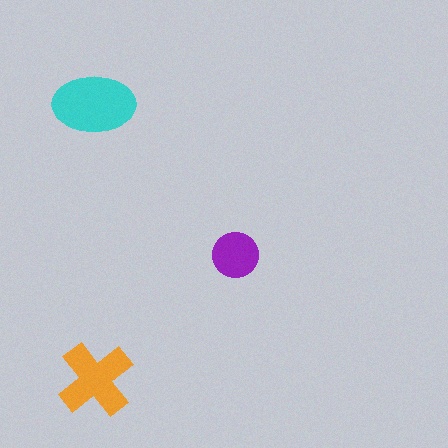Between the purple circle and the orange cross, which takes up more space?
The orange cross.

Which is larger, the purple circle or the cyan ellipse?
The cyan ellipse.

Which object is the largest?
The cyan ellipse.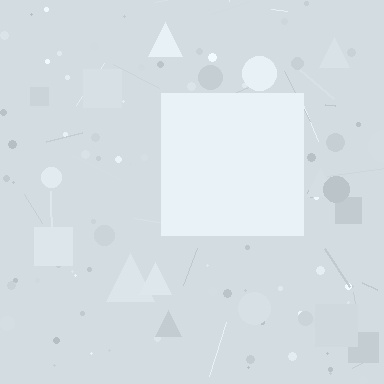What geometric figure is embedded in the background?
A square is embedded in the background.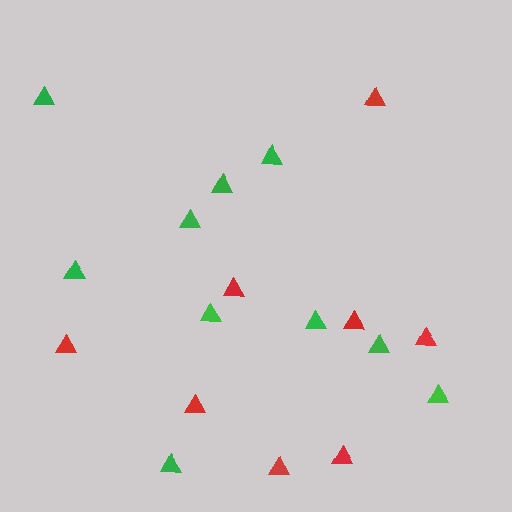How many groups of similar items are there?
There are 2 groups: one group of red triangles (8) and one group of green triangles (10).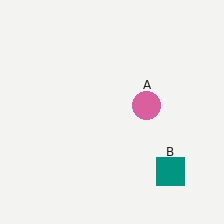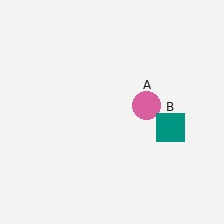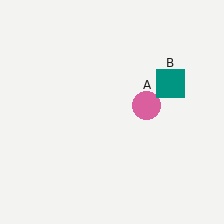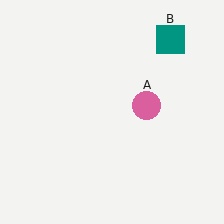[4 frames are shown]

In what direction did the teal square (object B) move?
The teal square (object B) moved up.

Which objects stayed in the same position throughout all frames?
Pink circle (object A) remained stationary.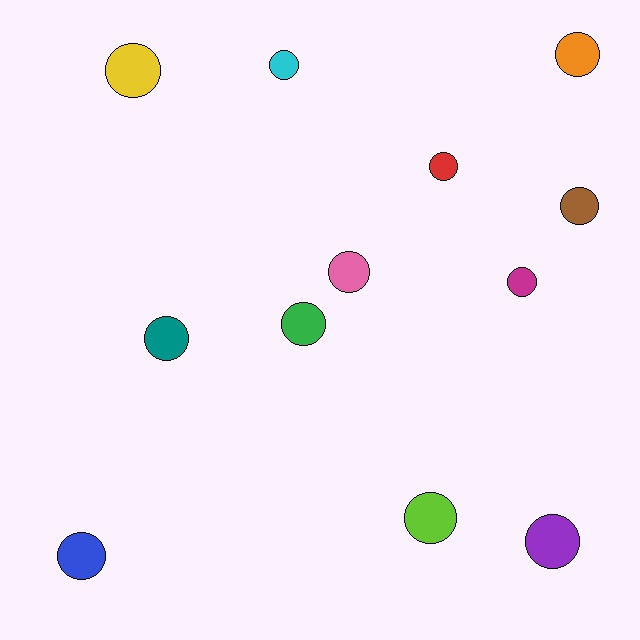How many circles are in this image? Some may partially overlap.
There are 12 circles.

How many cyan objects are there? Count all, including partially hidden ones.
There is 1 cyan object.